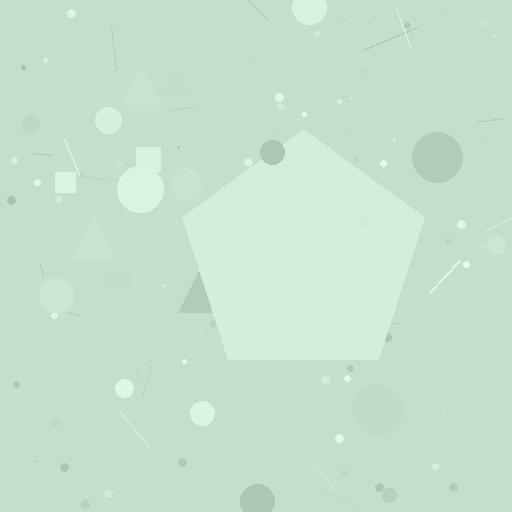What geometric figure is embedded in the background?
A pentagon is embedded in the background.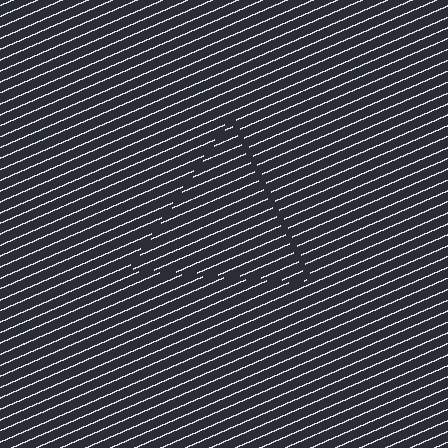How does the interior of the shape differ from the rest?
The interior of the shape contains the same grating, shifted by half a period — the contour is defined by the phase discontinuity where line-ends from the inner and outer gratings abut.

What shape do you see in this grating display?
An illusory triangle. The interior of the shape contains the same grating, shifted by half a period — the contour is defined by the phase discontinuity where line-ends from the inner and outer gratings abut.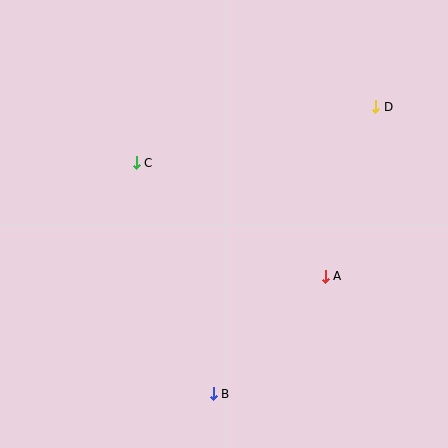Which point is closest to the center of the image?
Point C at (136, 163) is closest to the center.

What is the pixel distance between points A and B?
The distance between A and B is 162 pixels.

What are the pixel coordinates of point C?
Point C is at (136, 163).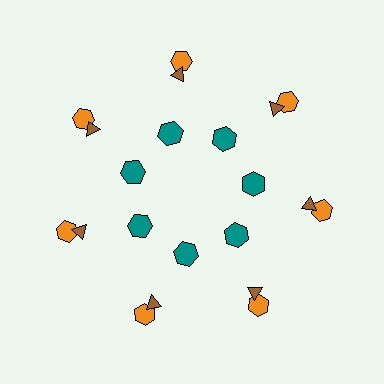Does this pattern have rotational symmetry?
Yes, this pattern has 7-fold rotational symmetry. It looks the same after rotating 51 degrees around the center.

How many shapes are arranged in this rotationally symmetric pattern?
There are 21 shapes, arranged in 7 groups of 3.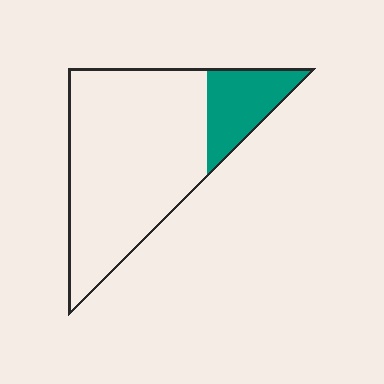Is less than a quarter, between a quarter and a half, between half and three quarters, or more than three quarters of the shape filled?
Less than a quarter.